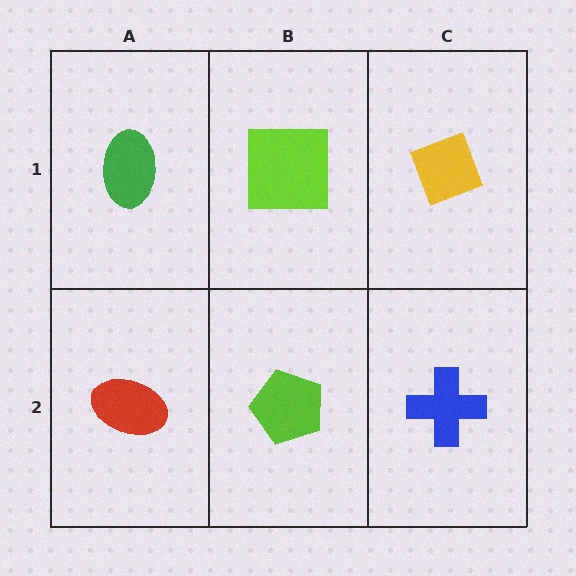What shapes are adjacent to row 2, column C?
A yellow diamond (row 1, column C), a lime pentagon (row 2, column B).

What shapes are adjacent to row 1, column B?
A lime pentagon (row 2, column B), a green ellipse (row 1, column A), a yellow diamond (row 1, column C).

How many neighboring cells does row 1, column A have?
2.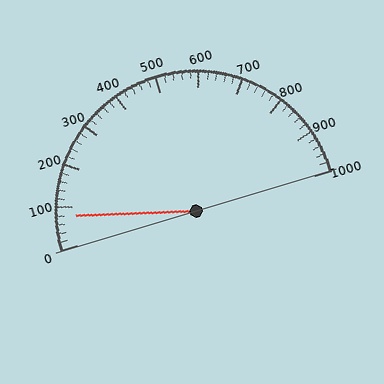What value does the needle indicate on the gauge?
The needle indicates approximately 80.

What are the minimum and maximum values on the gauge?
The gauge ranges from 0 to 1000.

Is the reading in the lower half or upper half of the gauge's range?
The reading is in the lower half of the range (0 to 1000).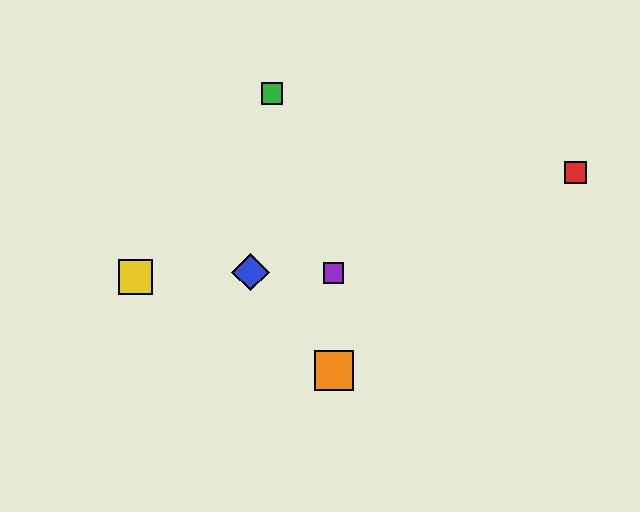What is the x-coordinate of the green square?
The green square is at x≈272.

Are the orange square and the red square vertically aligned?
No, the orange square is at x≈334 and the red square is at x≈575.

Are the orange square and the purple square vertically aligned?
Yes, both are at x≈334.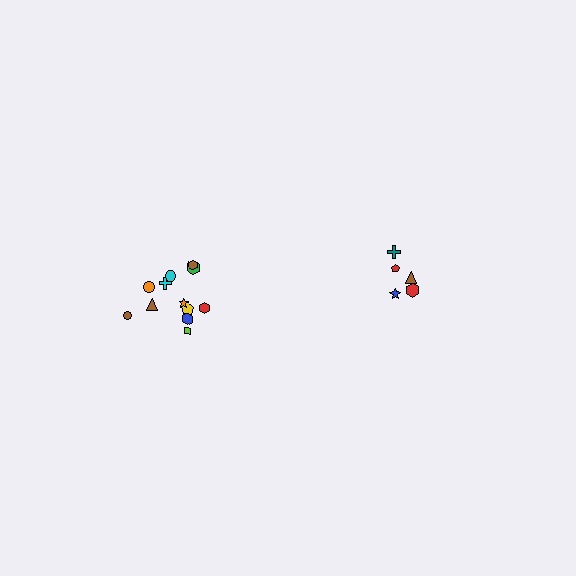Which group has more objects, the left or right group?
The left group.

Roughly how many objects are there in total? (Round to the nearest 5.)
Roughly 15 objects in total.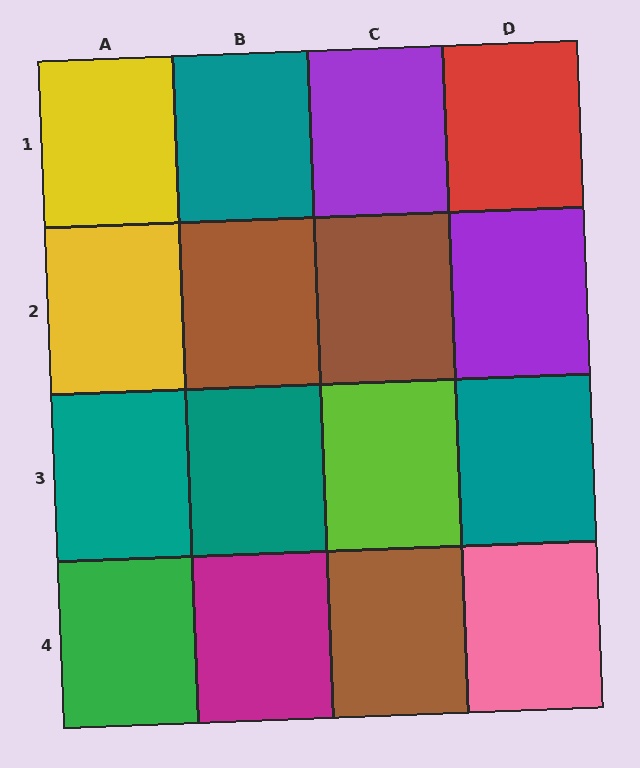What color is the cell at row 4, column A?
Green.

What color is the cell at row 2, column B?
Brown.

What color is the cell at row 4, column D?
Pink.